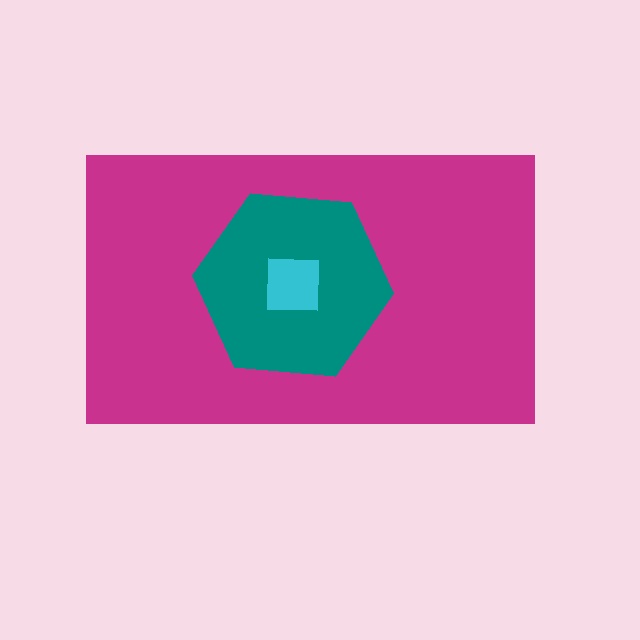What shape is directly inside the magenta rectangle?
The teal hexagon.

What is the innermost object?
The cyan square.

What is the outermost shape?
The magenta rectangle.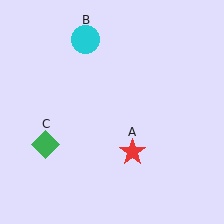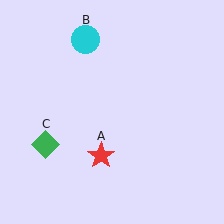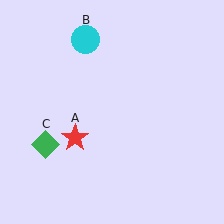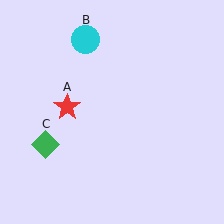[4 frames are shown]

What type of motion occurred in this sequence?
The red star (object A) rotated clockwise around the center of the scene.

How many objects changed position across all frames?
1 object changed position: red star (object A).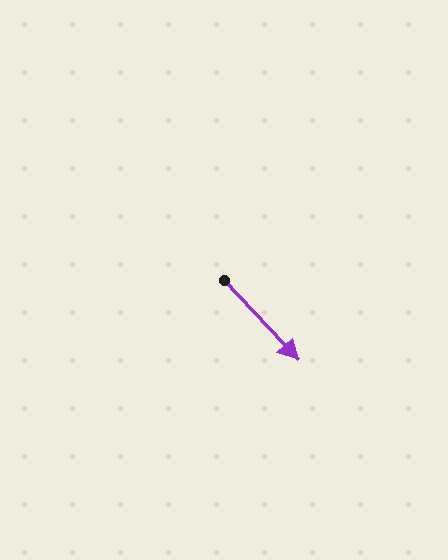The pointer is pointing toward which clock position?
Roughly 5 o'clock.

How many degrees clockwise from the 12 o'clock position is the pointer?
Approximately 137 degrees.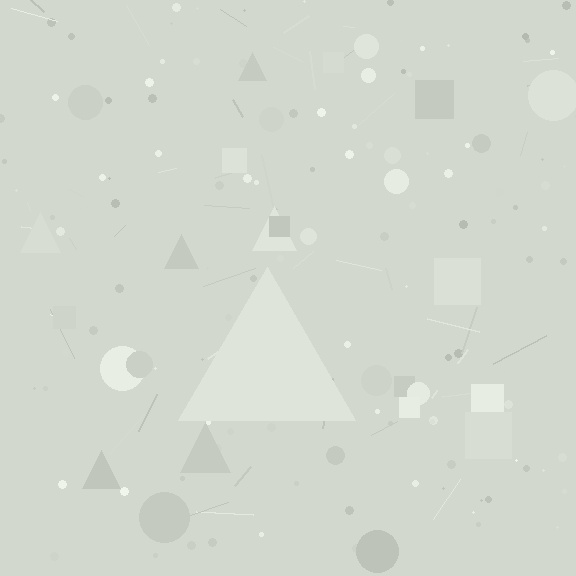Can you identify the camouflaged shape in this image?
The camouflaged shape is a triangle.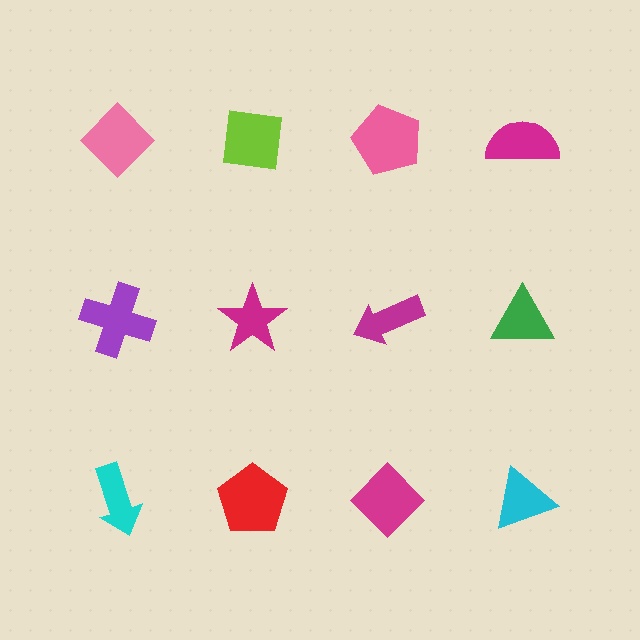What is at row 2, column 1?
A purple cross.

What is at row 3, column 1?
A cyan arrow.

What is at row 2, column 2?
A magenta star.